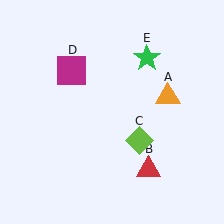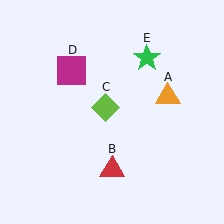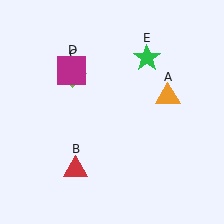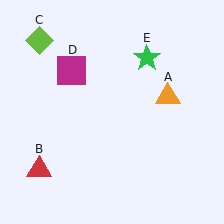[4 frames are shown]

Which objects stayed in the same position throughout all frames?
Orange triangle (object A) and magenta square (object D) and green star (object E) remained stationary.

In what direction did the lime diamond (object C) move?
The lime diamond (object C) moved up and to the left.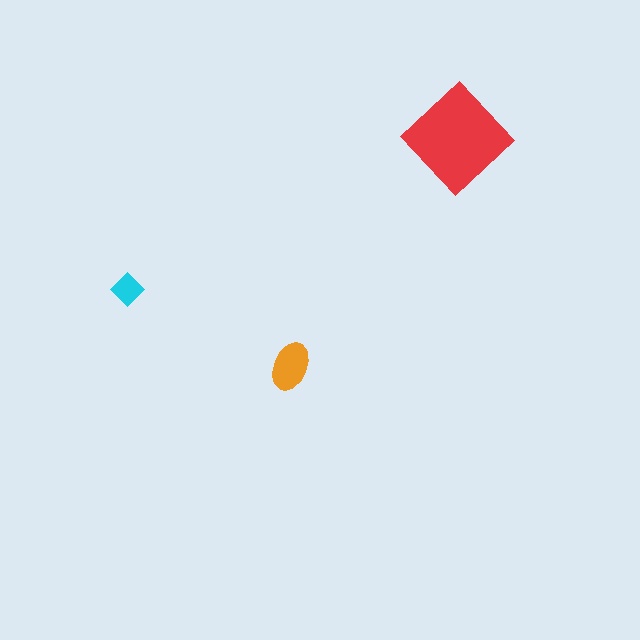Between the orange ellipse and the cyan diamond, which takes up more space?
The orange ellipse.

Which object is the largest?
The red diamond.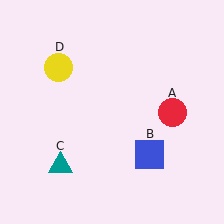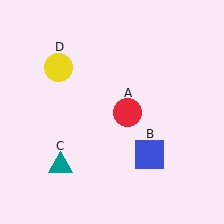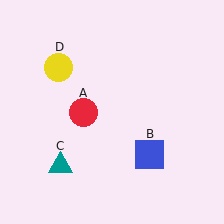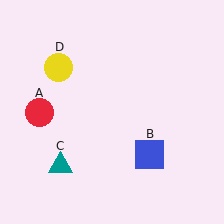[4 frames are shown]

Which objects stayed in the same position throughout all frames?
Blue square (object B) and teal triangle (object C) and yellow circle (object D) remained stationary.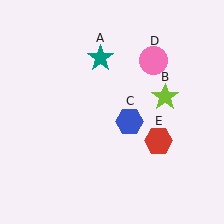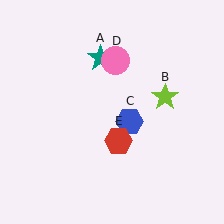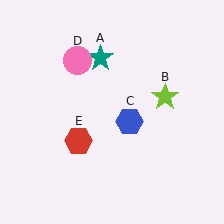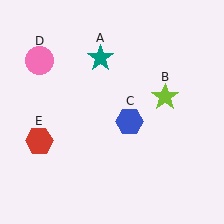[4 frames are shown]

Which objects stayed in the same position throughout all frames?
Teal star (object A) and lime star (object B) and blue hexagon (object C) remained stationary.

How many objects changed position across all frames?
2 objects changed position: pink circle (object D), red hexagon (object E).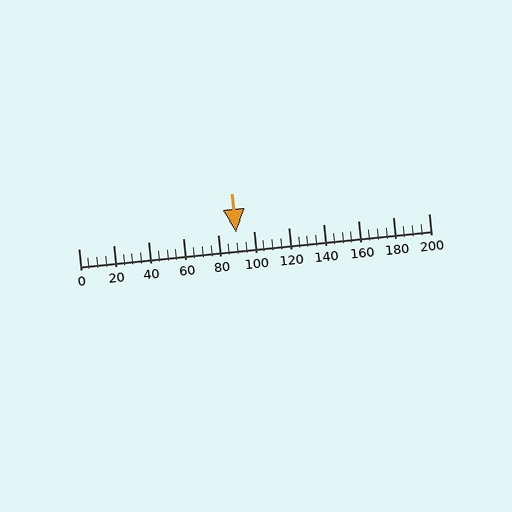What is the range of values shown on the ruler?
The ruler shows values from 0 to 200.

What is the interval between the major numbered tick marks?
The major tick marks are spaced 20 units apart.